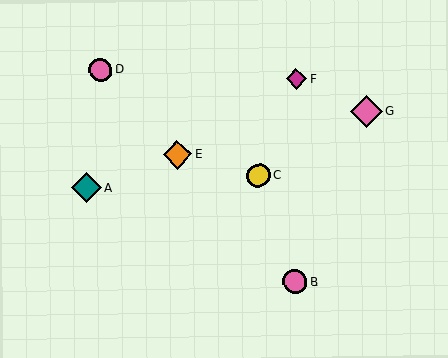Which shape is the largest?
The pink diamond (labeled G) is the largest.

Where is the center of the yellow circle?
The center of the yellow circle is at (258, 176).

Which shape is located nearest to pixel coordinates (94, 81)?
The pink circle (labeled D) at (101, 69) is nearest to that location.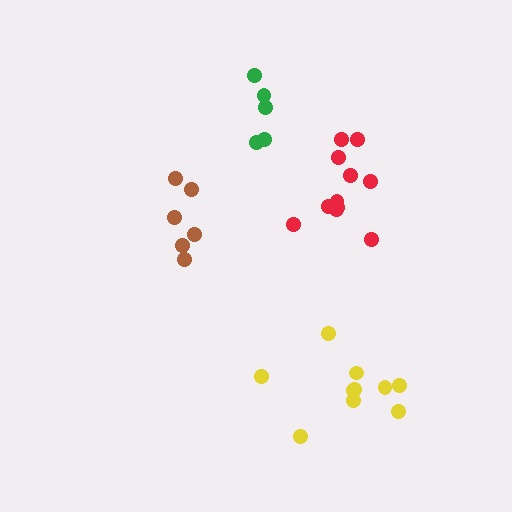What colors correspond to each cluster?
The clusters are colored: brown, yellow, red, green.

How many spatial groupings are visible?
There are 4 spatial groupings.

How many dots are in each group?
Group 1: 6 dots, Group 2: 10 dots, Group 3: 11 dots, Group 4: 5 dots (32 total).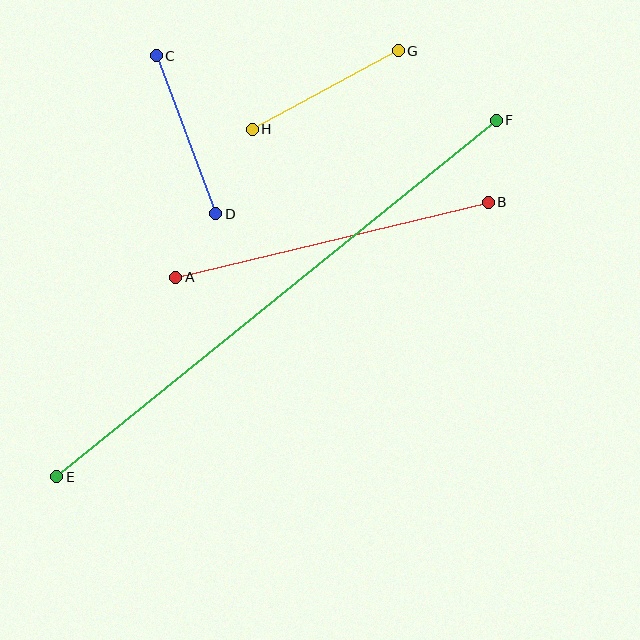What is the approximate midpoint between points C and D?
The midpoint is at approximately (186, 135) pixels.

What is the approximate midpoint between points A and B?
The midpoint is at approximately (332, 240) pixels.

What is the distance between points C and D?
The distance is approximately 169 pixels.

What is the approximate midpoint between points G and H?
The midpoint is at approximately (325, 90) pixels.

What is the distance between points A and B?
The distance is approximately 322 pixels.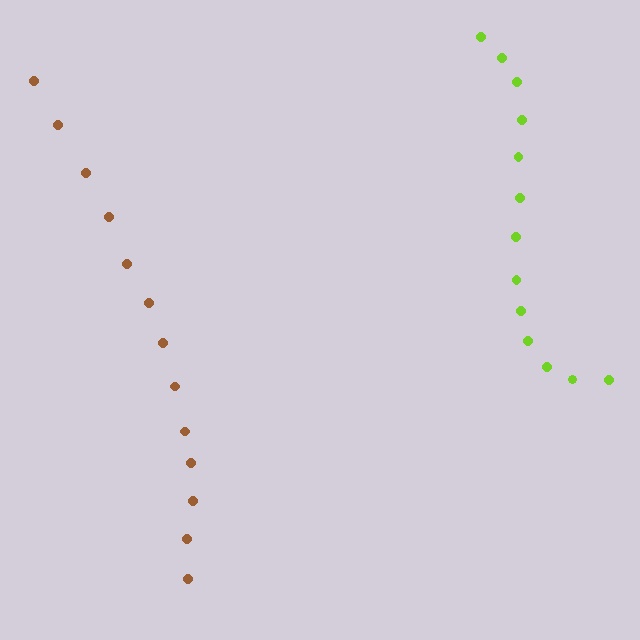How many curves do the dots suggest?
There are 2 distinct paths.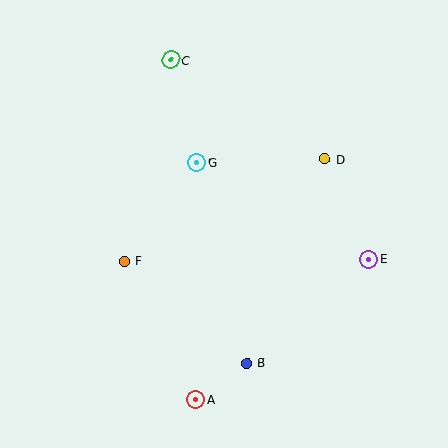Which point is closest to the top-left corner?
Point C is closest to the top-left corner.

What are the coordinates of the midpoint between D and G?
The midpoint between D and G is at (261, 161).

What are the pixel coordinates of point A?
Point A is at (196, 399).